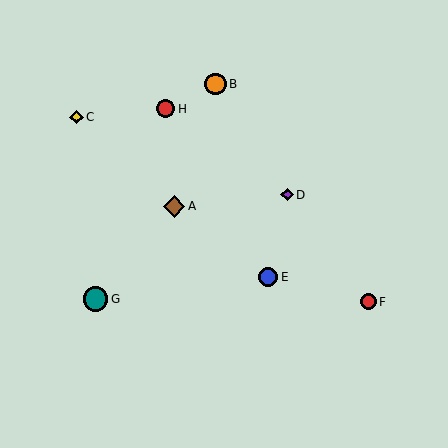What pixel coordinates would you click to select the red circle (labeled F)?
Click at (368, 302) to select the red circle F.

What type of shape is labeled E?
Shape E is a blue circle.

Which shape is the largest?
The teal circle (labeled G) is the largest.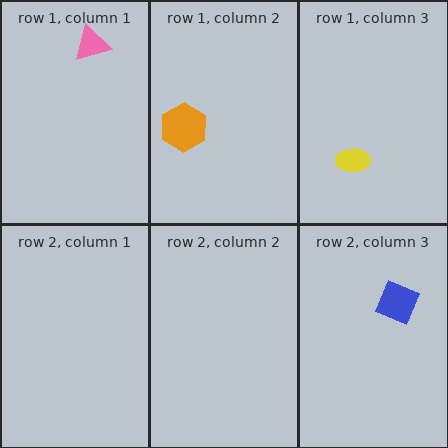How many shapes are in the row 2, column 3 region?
1.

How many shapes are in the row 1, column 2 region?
1.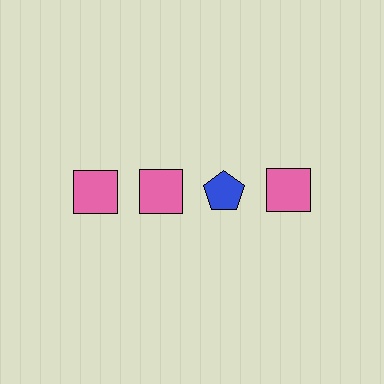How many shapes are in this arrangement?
There are 4 shapes arranged in a grid pattern.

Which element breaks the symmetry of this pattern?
The blue pentagon in the top row, center column breaks the symmetry. All other shapes are pink squares.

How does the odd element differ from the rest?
It differs in both color (blue instead of pink) and shape (pentagon instead of square).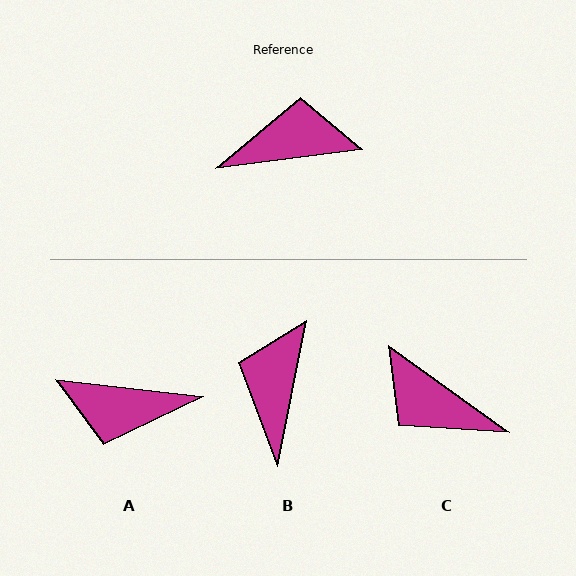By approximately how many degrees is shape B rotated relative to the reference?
Approximately 71 degrees counter-clockwise.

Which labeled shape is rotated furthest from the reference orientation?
A, about 166 degrees away.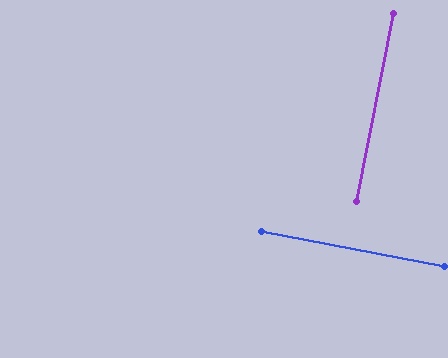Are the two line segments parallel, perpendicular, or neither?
Perpendicular — they meet at approximately 90°.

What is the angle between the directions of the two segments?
Approximately 90 degrees.